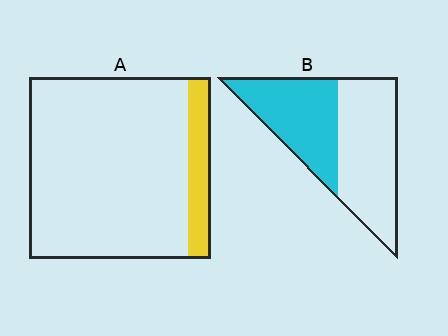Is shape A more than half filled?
No.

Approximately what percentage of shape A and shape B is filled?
A is approximately 15% and B is approximately 45%.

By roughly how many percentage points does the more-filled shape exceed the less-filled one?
By roughly 30 percentage points (B over A).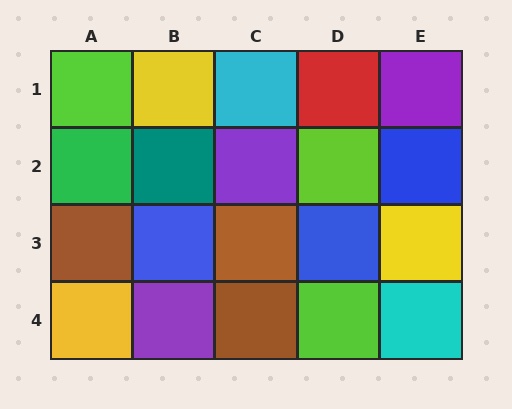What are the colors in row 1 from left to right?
Lime, yellow, cyan, red, purple.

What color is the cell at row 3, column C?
Brown.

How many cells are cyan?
2 cells are cyan.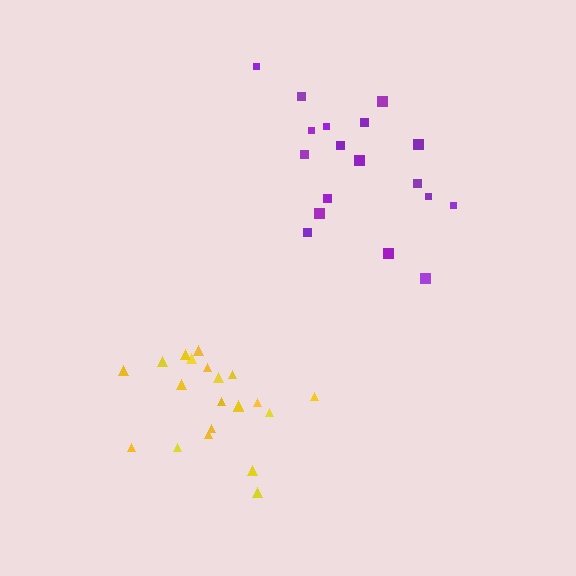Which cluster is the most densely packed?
Yellow.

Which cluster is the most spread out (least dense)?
Purple.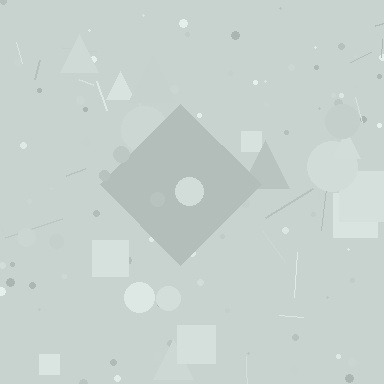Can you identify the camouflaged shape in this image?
The camouflaged shape is a diamond.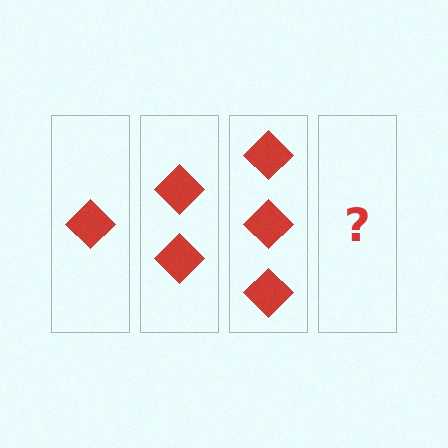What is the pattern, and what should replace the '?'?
The pattern is that each step adds one more diamond. The '?' should be 4 diamonds.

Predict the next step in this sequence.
The next step is 4 diamonds.